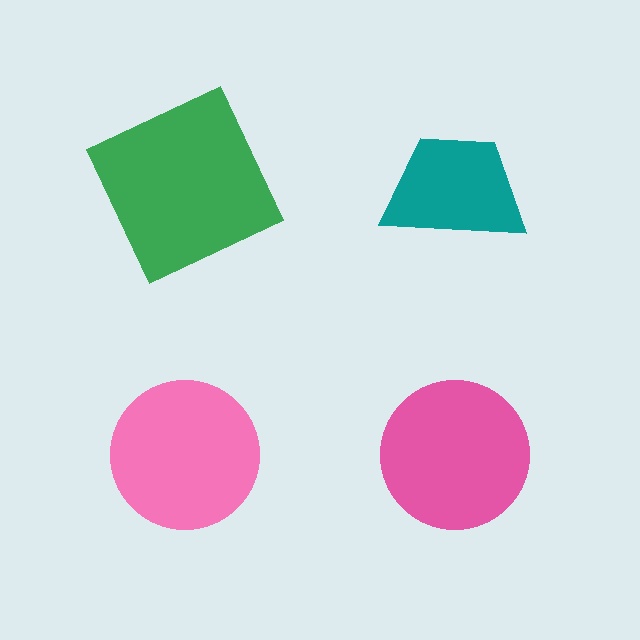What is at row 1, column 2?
A teal trapezoid.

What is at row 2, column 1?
A pink circle.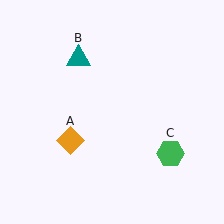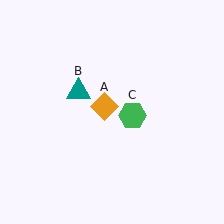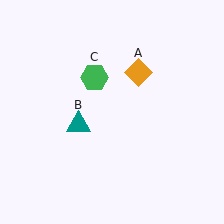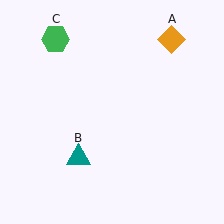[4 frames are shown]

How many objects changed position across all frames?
3 objects changed position: orange diamond (object A), teal triangle (object B), green hexagon (object C).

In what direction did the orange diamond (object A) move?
The orange diamond (object A) moved up and to the right.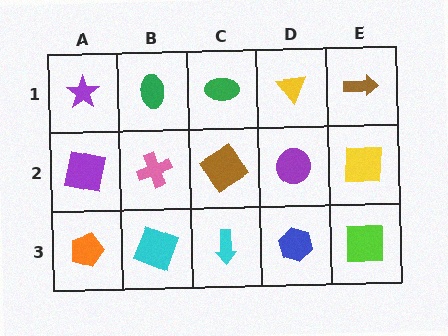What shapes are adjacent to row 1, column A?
A purple square (row 2, column A), a green ellipse (row 1, column B).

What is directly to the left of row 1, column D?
A green ellipse.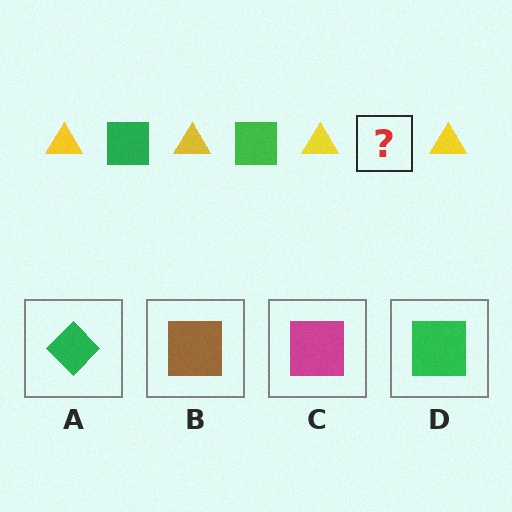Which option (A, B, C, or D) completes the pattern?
D.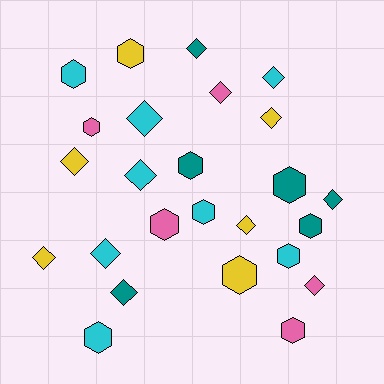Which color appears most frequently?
Cyan, with 8 objects.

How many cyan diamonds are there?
There are 4 cyan diamonds.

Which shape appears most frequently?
Diamond, with 13 objects.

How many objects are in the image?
There are 25 objects.